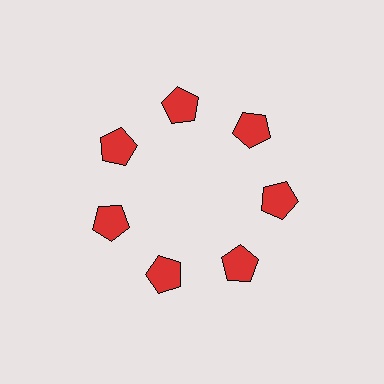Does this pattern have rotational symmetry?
Yes, this pattern has 7-fold rotational symmetry. It looks the same after rotating 51 degrees around the center.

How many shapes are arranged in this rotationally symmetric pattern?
There are 7 shapes, arranged in 7 groups of 1.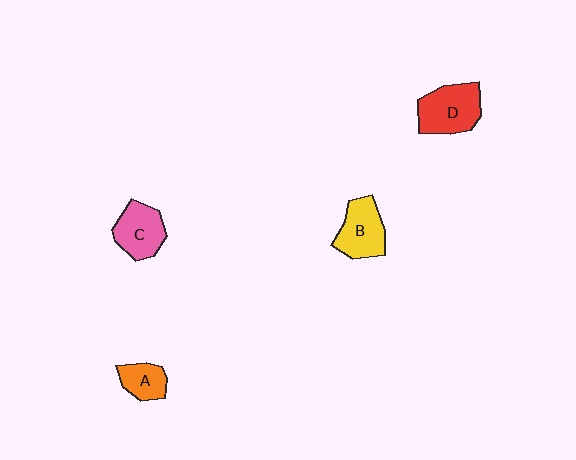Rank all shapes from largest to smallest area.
From largest to smallest: D (red), B (yellow), C (pink), A (orange).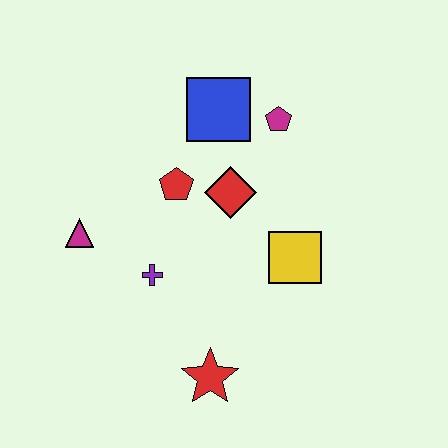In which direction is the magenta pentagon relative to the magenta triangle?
The magenta pentagon is to the right of the magenta triangle.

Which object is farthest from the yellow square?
The magenta triangle is farthest from the yellow square.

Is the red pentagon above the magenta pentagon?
No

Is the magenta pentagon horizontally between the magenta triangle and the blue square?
No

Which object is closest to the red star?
The purple cross is closest to the red star.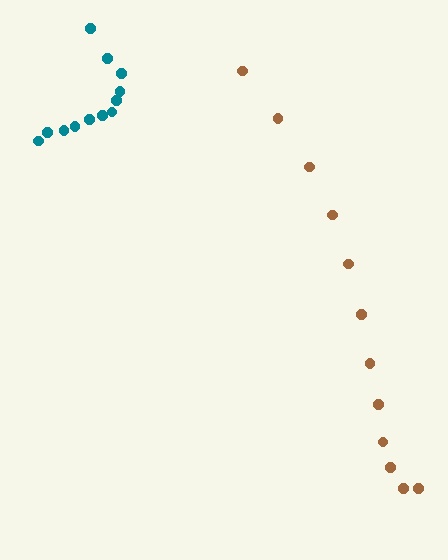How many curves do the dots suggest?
There are 2 distinct paths.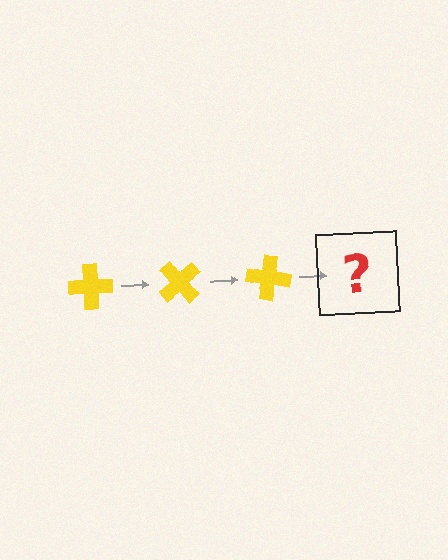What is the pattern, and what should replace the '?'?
The pattern is that the cross rotates 50 degrees each step. The '?' should be a yellow cross rotated 150 degrees.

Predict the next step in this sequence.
The next step is a yellow cross rotated 150 degrees.